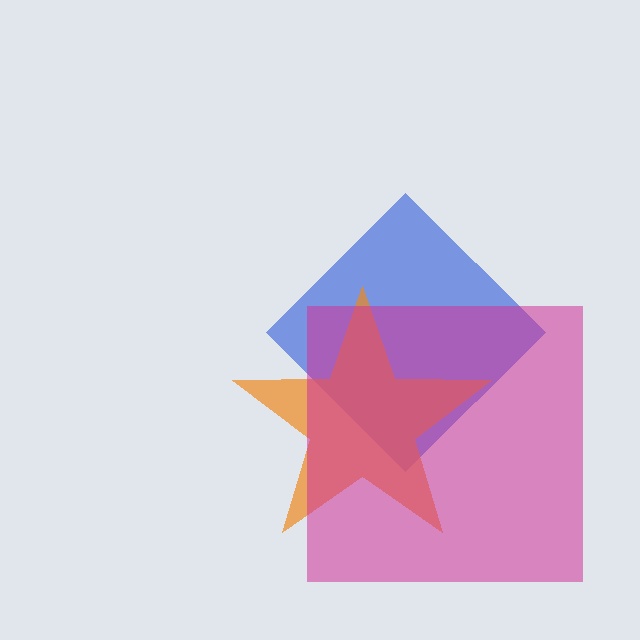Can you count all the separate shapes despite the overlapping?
Yes, there are 3 separate shapes.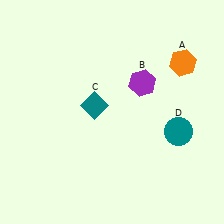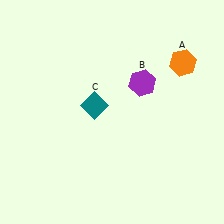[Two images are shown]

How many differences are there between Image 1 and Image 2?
There is 1 difference between the two images.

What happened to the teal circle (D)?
The teal circle (D) was removed in Image 2. It was in the bottom-right area of Image 1.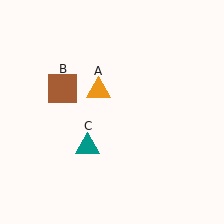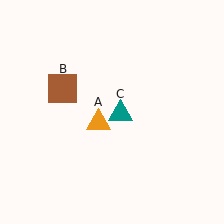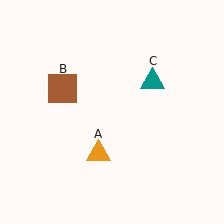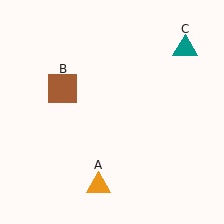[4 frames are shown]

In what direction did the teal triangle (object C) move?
The teal triangle (object C) moved up and to the right.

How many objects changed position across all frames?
2 objects changed position: orange triangle (object A), teal triangle (object C).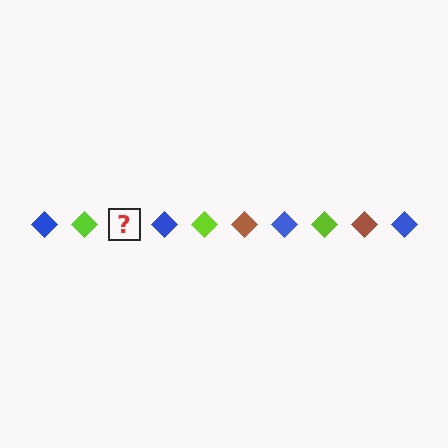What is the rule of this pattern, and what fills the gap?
The rule is that the pattern cycles through blue, lime, brown diamonds. The gap should be filled with a brown diamond.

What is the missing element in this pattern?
The missing element is a brown diamond.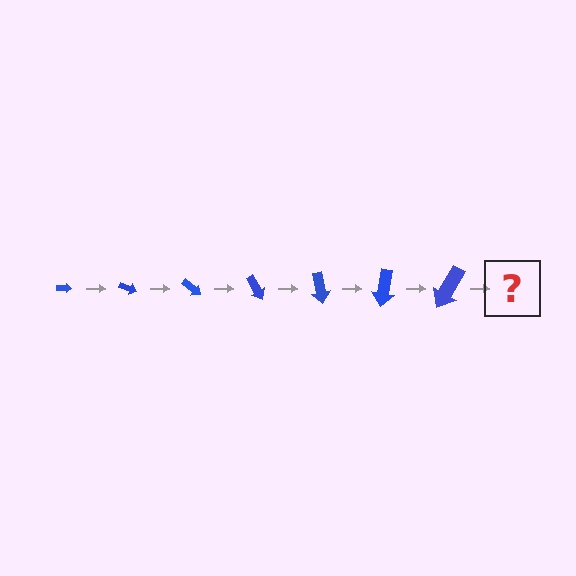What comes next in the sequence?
The next element should be an arrow, larger than the previous one and rotated 140 degrees from the start.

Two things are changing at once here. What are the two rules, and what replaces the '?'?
The two rules are that the arrow grows larger each step and it rotates 20 degrees each step. The '?' should be an arrow, larger than the previous one and rotated 140 degrees from the start.